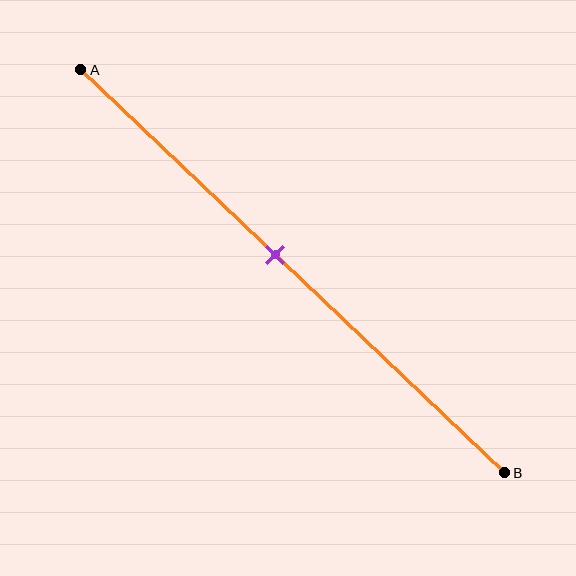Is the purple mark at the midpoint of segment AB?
No, the mark is at about 45% from A, not at the 50% midpoint.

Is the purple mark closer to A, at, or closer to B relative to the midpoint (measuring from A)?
The purple mark is closer to point A than the midpoint of segment AB.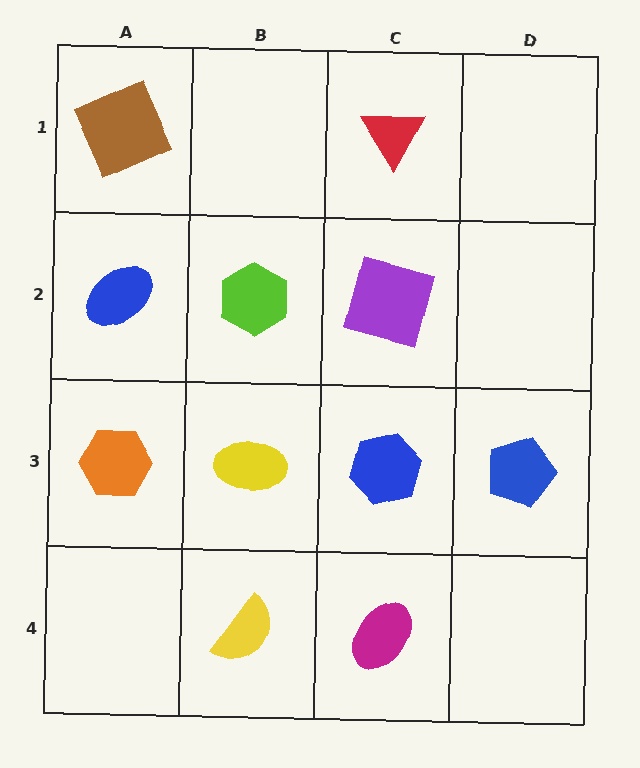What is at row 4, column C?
A magenta ellipse.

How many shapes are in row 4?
2 shapes.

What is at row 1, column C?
A red triangle.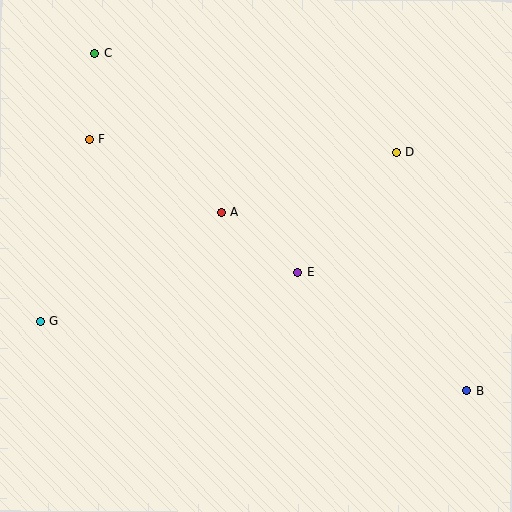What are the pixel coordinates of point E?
Point E is at (298, 273).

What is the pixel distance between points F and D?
The distance between F and D is 307 pixels.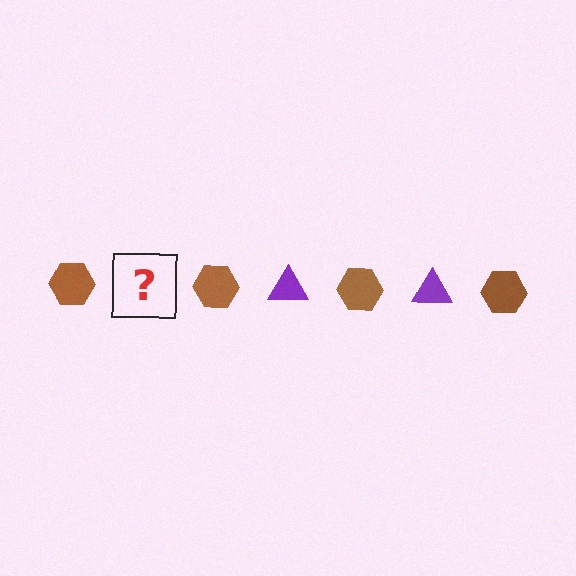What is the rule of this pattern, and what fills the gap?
The rule is that the pattern alternates between brown hexagon and purple triangle. The gap should be filled with a purple triangle.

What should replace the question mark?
The question mark should be replaced with a purple triangle.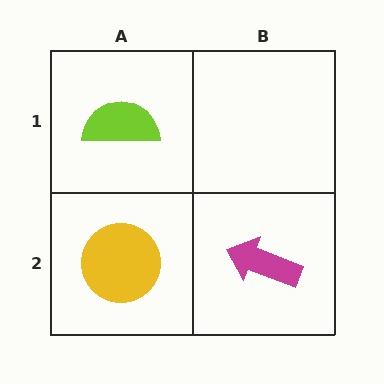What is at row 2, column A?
A yellow circle.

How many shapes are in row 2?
2 shapes.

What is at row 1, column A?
A lime semicircle.